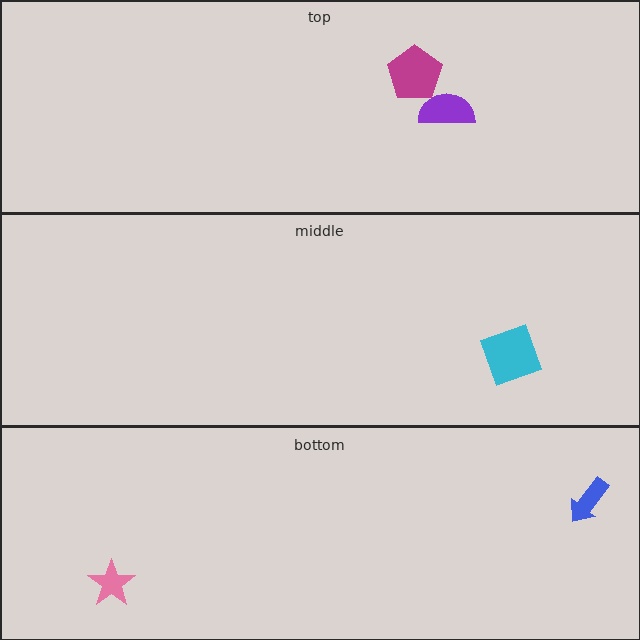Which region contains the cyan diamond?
The middle region.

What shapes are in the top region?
The purple semicircle, the magenta pentagon.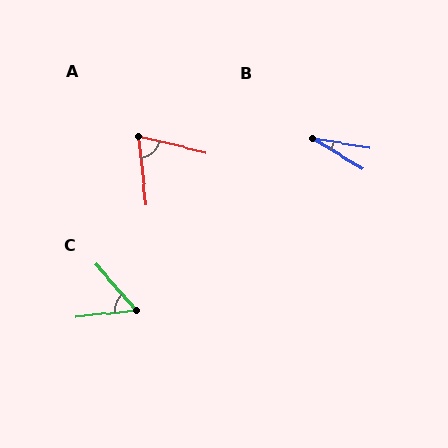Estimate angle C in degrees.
Approximately 55 degrees.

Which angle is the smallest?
B, at approximately 22 degrees.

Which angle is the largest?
A, at approximately 70 degrees.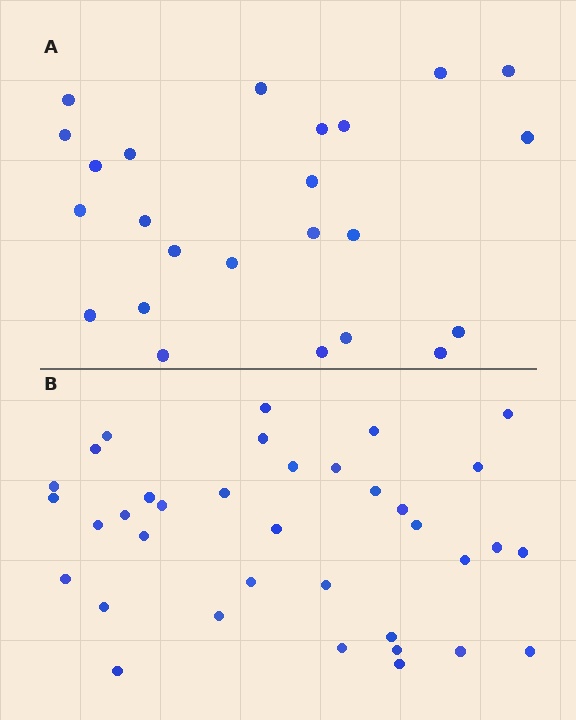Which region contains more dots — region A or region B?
Region B (the bottom region) has more dots.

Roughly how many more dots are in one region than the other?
Region B has roughly 12 or so more dots than region A.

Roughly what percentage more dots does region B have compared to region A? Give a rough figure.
About 50% more.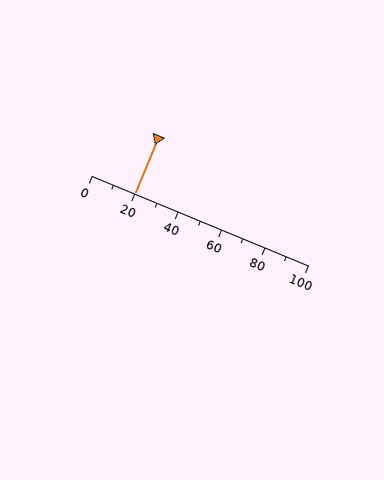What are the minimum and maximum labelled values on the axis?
The axis runs from 0 to 100.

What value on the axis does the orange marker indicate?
The marker indicates approximately 20.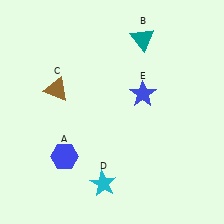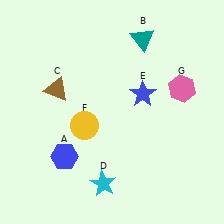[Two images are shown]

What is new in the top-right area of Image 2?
A pink hexagon (G) was added in the top-right area of Image 2.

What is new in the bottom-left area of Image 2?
A yellow circle (F) was added in the bottom-left area of Image 2.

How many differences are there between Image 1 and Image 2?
There are 2 differences between the two images.